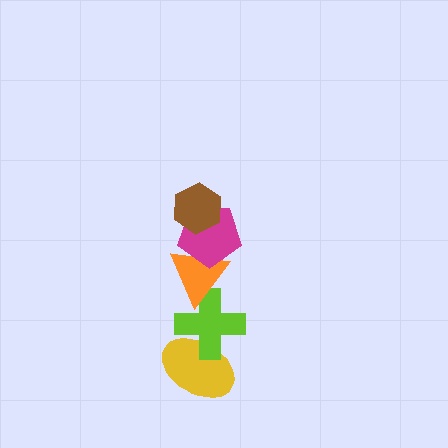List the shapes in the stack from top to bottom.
From top to bottom: the brown hexagon, the magenta pentagon, the orange triangle, the lime cross, the yellow ellipse.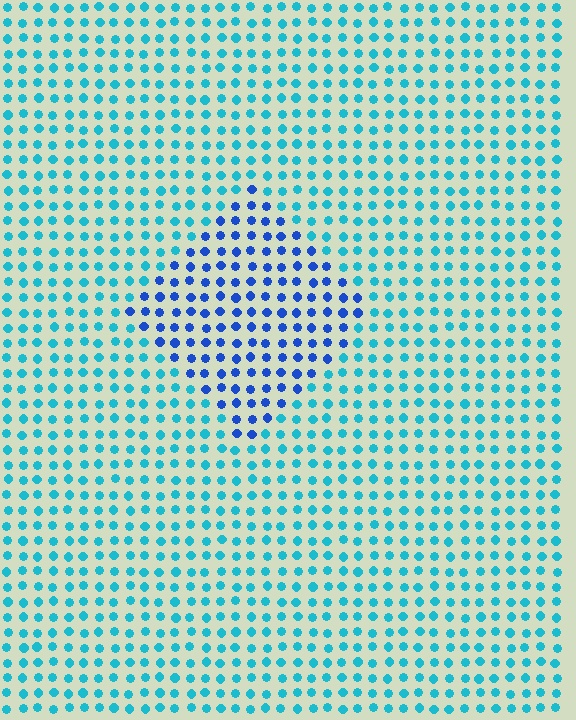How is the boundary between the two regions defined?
The boundary is defined purely by a slight shift in hue (about 38 degrees). Spacing, size, and orientation are identical on both sides.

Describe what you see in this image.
The image is filled with small cyan elements in a uniform arrangement. A diamond-shaped region is visible where the elements are tinted to a slightly different hue, forming a subtle color boundary.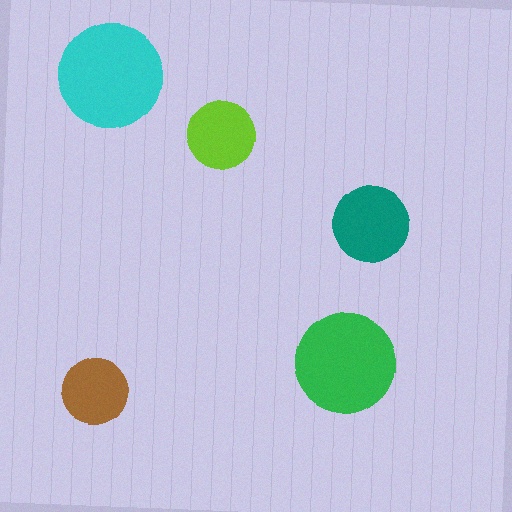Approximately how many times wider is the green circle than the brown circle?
About 1.5 times wider.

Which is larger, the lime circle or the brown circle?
The lime one.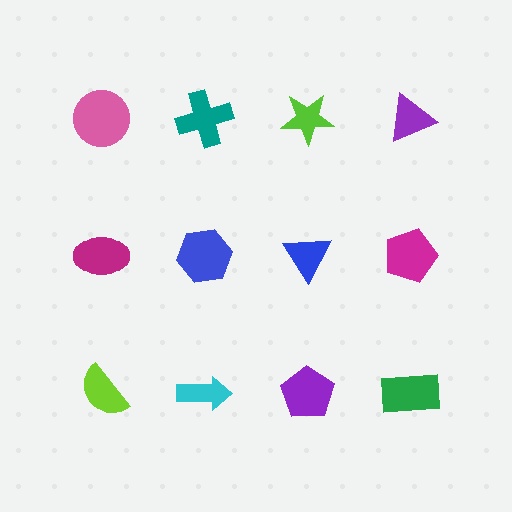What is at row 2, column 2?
A blue hexagon.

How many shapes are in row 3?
4 shapes.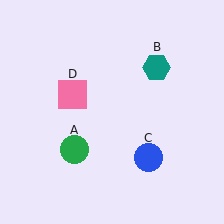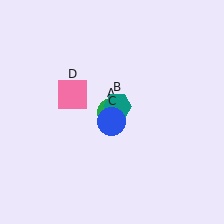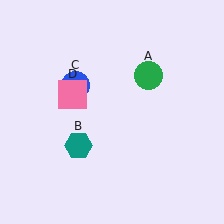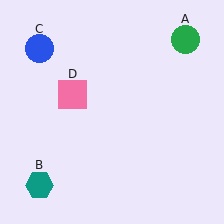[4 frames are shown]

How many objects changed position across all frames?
3 objects changed position: green circle (object A), teal hexagon (object B), blue circle (object C).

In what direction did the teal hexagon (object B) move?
The teal hexagon (object B) moved down and to the left.